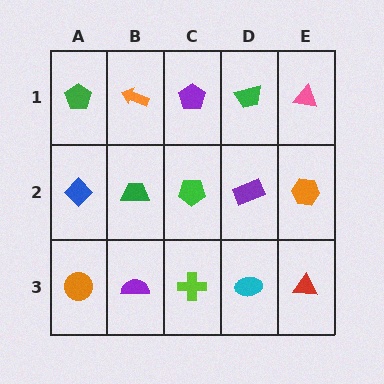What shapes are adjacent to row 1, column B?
A green trapezoid (row 2, column B), a green pentagon (row 1, column A), a purple pentagon (row 1, column C).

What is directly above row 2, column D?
A green trapezoid.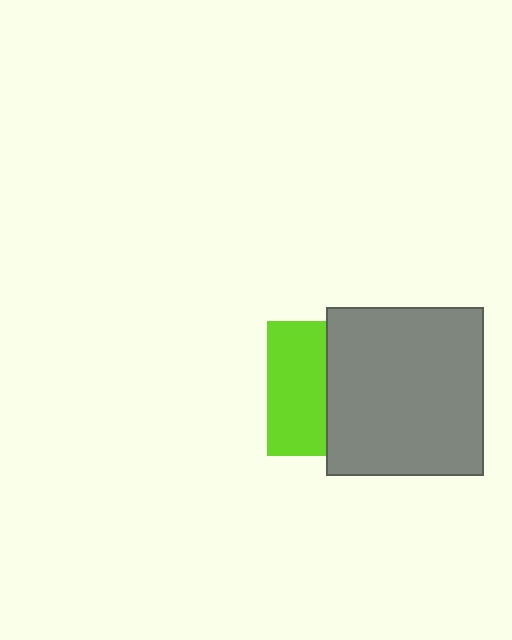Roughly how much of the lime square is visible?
A small part of it is visible (roughly 43%).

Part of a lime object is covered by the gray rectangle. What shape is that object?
It is a square.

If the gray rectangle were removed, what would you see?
You would see the complete lime square.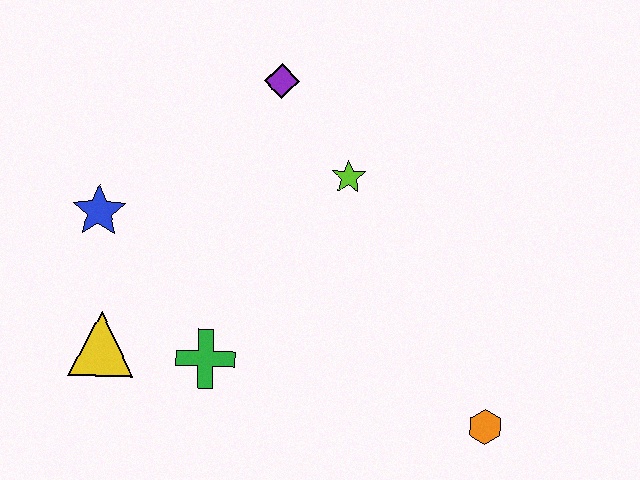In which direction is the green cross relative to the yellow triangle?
The green cross is to the right of the yellow triangle.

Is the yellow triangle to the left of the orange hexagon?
Yes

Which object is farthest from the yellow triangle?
The orange hexagon is farthest from the yellow triangle.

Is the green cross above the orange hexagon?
Yes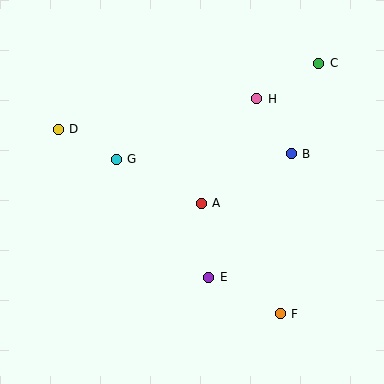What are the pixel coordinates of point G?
Point G is at (116, 159).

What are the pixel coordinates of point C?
Point C is at (318, 63).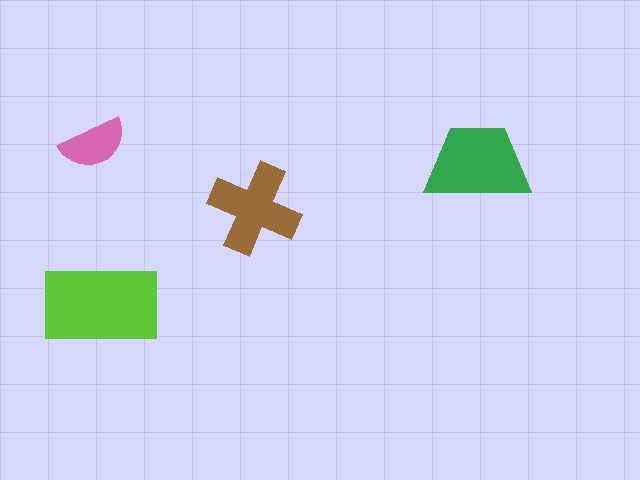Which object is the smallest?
The pink semicircle.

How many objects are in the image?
There are 4 objects in the image.